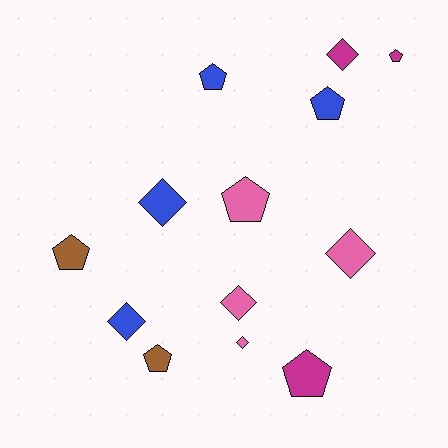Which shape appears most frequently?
Pentagon, with 7 objects.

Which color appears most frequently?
Pink, with 4 objects.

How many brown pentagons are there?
There are 2 brown pentagons.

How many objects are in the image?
There are 13 objects.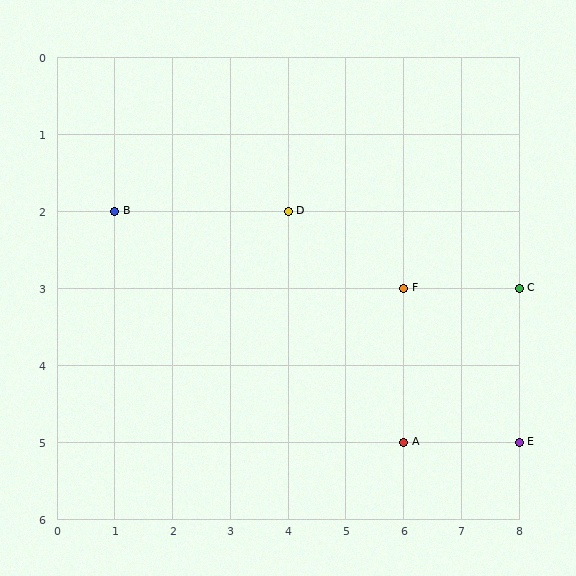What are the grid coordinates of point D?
Point D is at grid coordinates (4, 2).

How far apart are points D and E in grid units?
Points D and E are 4 columns and 3 rows apart (about 5.0 grid units diagonally).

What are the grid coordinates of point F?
Point F is at grid coordinates (6, 3).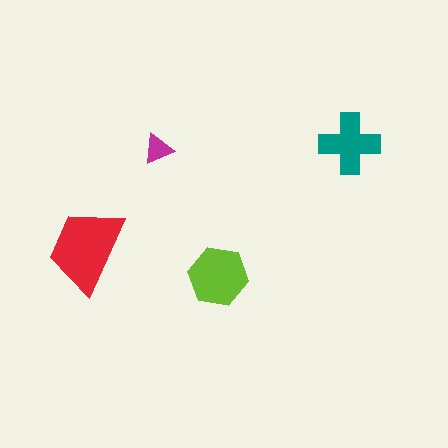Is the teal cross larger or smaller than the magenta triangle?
Larger.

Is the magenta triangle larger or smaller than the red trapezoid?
Smaller.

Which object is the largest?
The red trapezoid.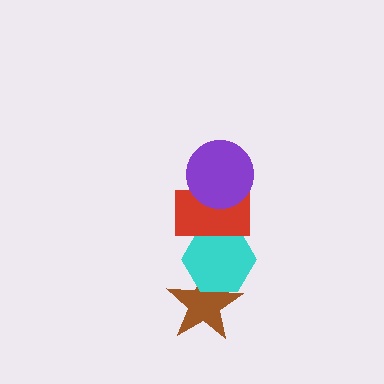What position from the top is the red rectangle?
The red rectangle is 2nd from the top.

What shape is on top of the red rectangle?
The purple circle is on top of the red rectangle.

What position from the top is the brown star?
The brown star is 4th from the top.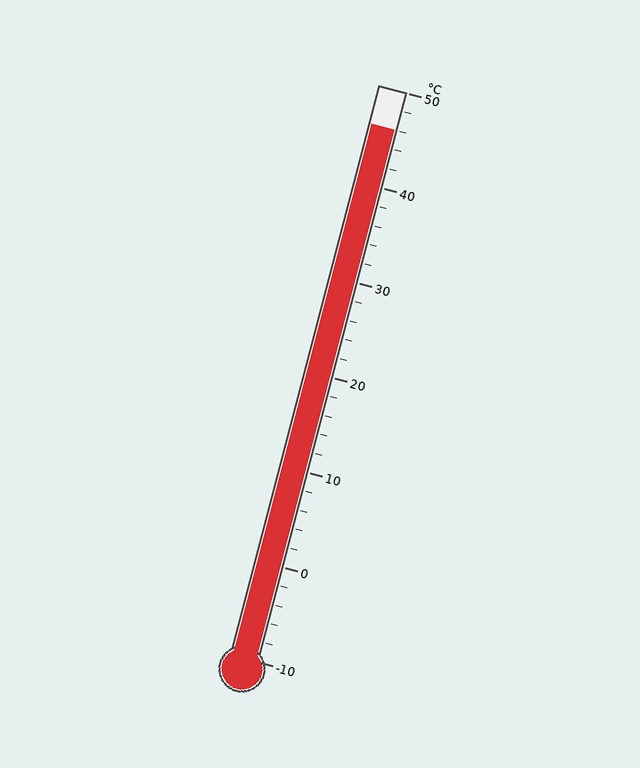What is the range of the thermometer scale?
The thermometer scale ranges from -10°C to 50°C.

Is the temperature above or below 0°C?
The temperature is above 0°C.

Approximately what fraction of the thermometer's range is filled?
The thermometer is filled to approximately 95% of its range.